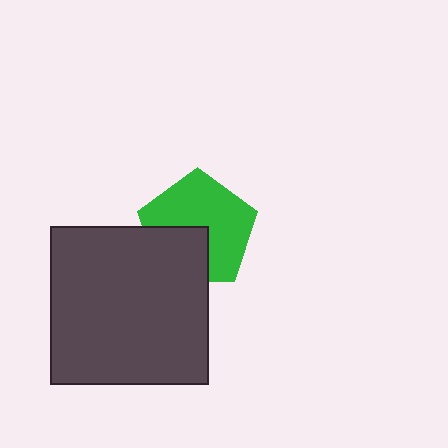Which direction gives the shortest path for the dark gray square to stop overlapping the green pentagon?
Moving down gives the shortest separation.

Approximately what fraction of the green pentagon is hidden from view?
Roughly 34% of the green pentagon is hidden behind the dark gray square.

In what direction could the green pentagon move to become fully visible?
The green pentagon could move up. That would shift it out from behind the dark gray square entirely.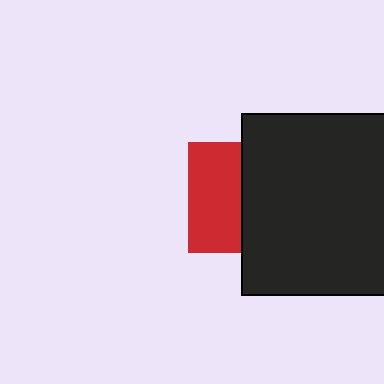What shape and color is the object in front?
The object in front is a black square.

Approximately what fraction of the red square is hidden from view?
Roughly 52% of the red square is hidden behind the black square.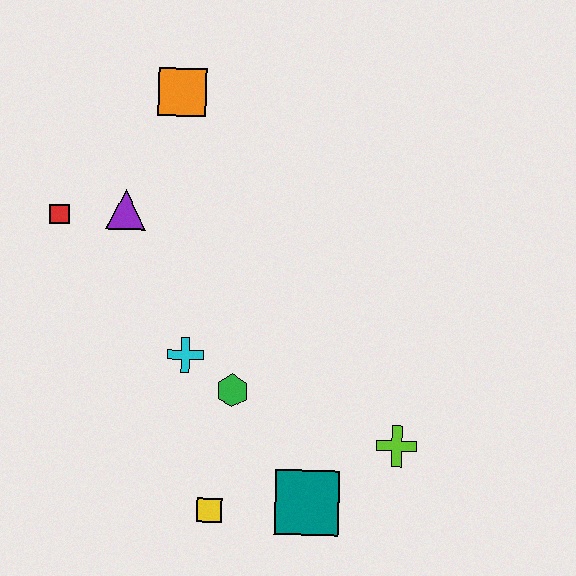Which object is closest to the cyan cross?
The green hexagon is closest to the cyan cross.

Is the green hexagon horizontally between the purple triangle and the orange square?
No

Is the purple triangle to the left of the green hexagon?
Yes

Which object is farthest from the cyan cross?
The orange square is farthest from the cyan cross.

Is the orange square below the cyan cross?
No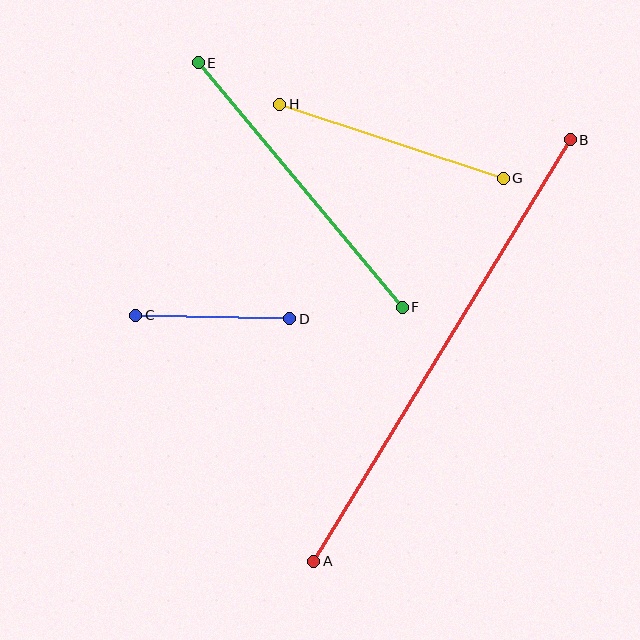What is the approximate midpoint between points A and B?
The midpoint is at approximately (442, 351) pixels.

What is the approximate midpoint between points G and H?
The midpoint is at approximately (392, 141) pixels.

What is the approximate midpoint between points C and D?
The midpoint is at approximately (213, 317) pixels.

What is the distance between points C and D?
The distance is approximately 154 pixels.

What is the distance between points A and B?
The distance is approximately 493 pixels.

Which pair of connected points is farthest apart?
Points A and B are farthest apart.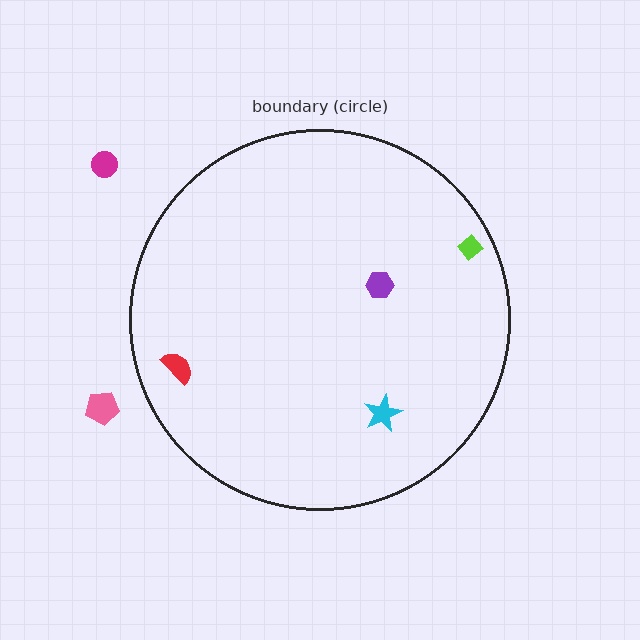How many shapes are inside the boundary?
4 inside, 2 outside.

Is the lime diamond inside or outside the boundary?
Inside.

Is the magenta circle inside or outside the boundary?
Outside.